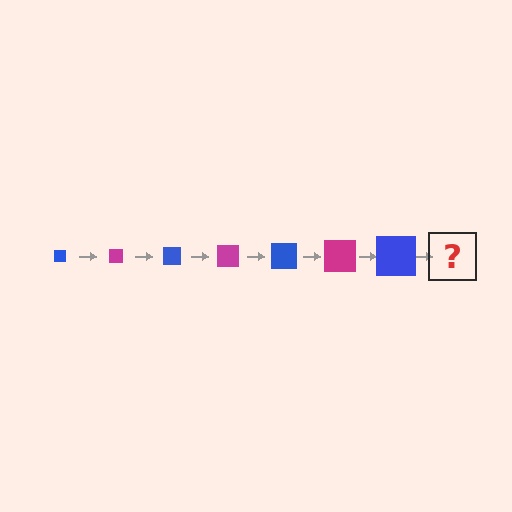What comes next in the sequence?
The next element should be a magenta square, larger than the previous one.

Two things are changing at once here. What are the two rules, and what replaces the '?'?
The two rules are that the square grows larger each step and the color cycles through blue and magenta. The '?' should be a magenta square, larger than the previous one.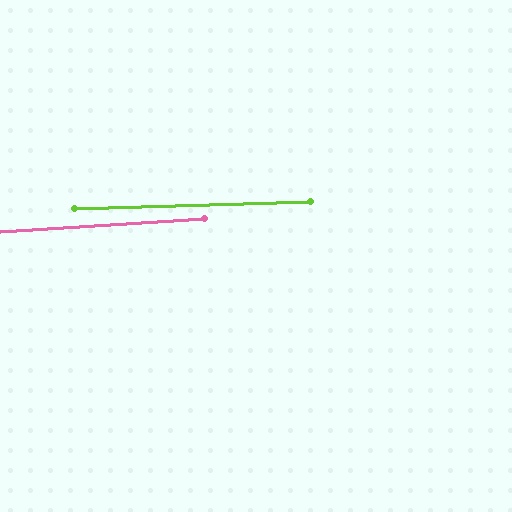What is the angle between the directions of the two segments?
Approximately 2 degrees.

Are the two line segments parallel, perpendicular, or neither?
Parallel — their directions differ by only 2.0°.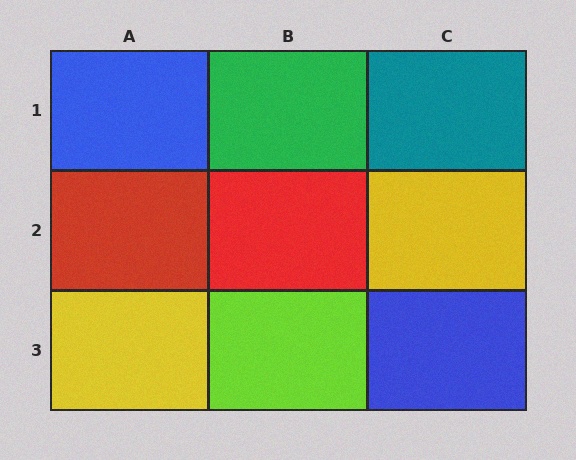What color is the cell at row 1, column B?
Green.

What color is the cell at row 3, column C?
Blue.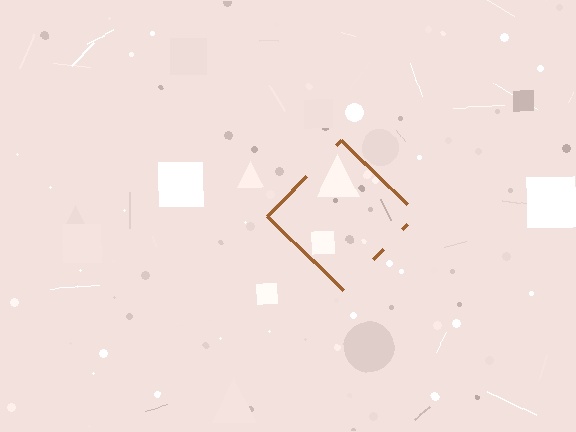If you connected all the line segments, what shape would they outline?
They would outline a diamond.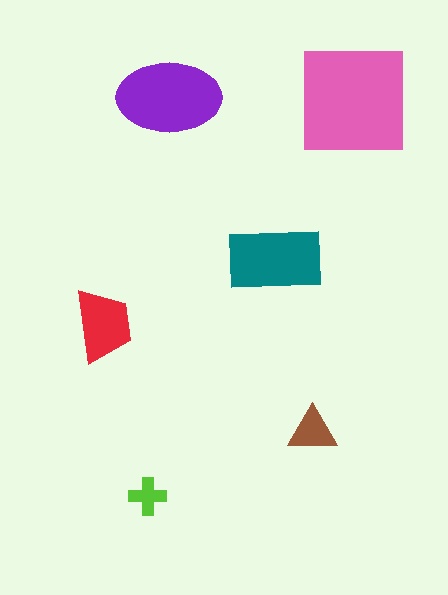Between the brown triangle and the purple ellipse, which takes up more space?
The purple ellipse.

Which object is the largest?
The pink square.